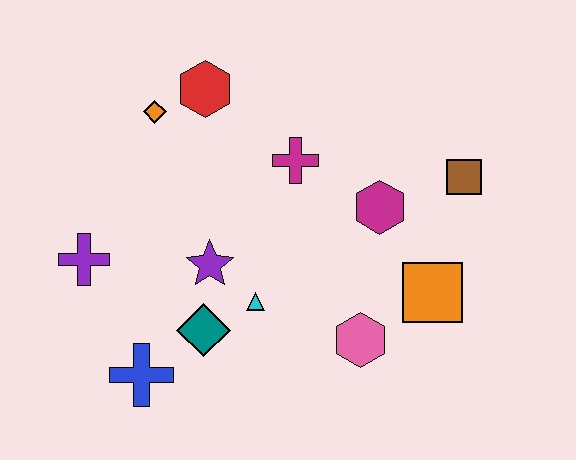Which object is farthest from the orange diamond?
The orange square is farthest from the orange diamond.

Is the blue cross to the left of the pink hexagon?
Yes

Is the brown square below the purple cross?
No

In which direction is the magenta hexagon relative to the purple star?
The magenta hexagon is to the right of the purple star.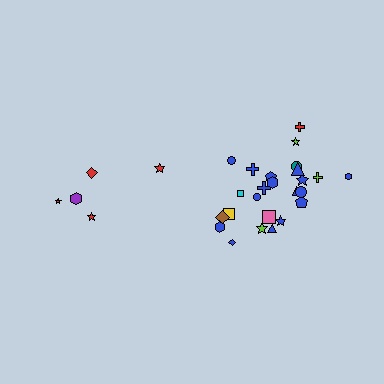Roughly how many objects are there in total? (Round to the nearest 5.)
Roughly 30 objects in total.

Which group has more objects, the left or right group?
The right group.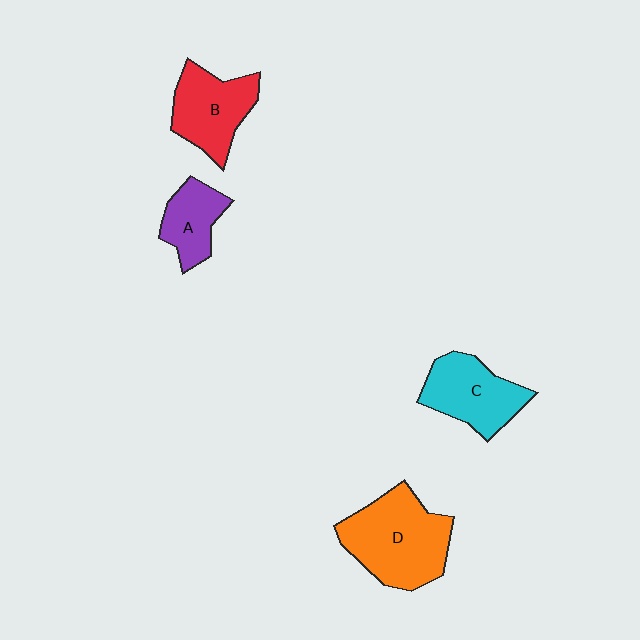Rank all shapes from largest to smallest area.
From largest to smallest: D (orange), C (cyan), B (red), A (purple).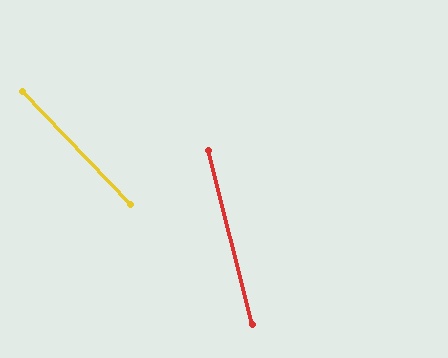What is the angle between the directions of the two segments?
Approximately 30 degrees.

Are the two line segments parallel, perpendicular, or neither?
Neither parallel nor perpendicular — they differ by about 30°.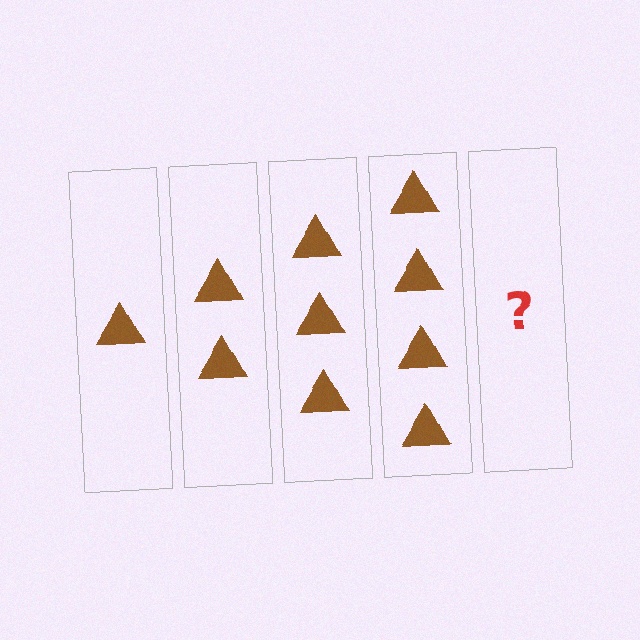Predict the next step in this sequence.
The next step is 5 triangles.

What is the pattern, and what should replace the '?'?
The pattern is that each step adds one more triangle. The '?' should be 5 triangles.